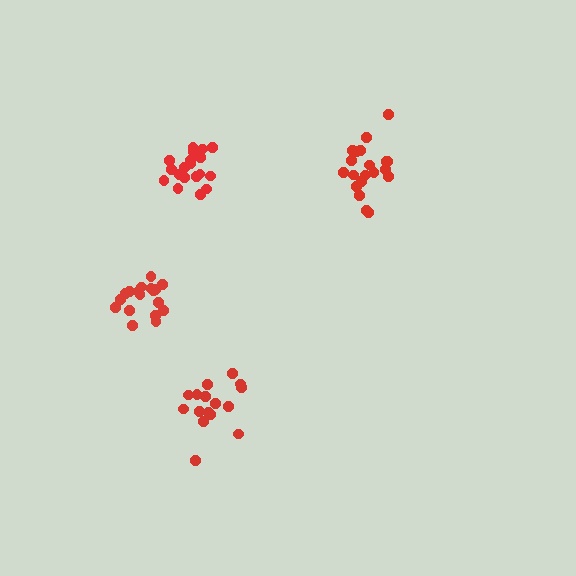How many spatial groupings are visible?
There are 4 spatial groupings.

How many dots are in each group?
Group 1: 19 dots, Group 2: 20 dots, Group 3: 16 dots, Group 4: 18 dots (73 total).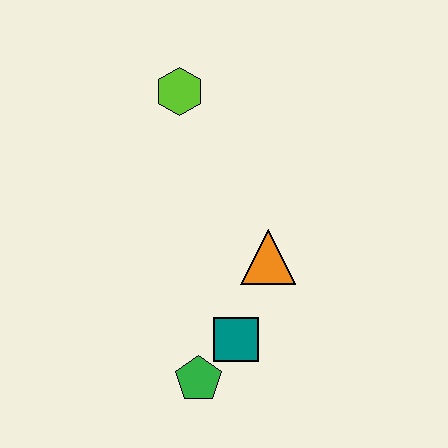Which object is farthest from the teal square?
The lime hexagon is farthest from the teal square.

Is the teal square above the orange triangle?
No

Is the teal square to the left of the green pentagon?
No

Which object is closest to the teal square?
The green pentagon is closest to the teal square.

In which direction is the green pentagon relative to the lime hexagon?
The green pentagon is below the lime hexagon.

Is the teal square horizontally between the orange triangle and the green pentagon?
Yes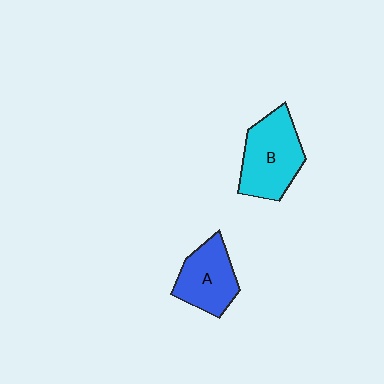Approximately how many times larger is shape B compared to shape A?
Approximately 1.3 times.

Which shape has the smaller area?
Shape A (blue).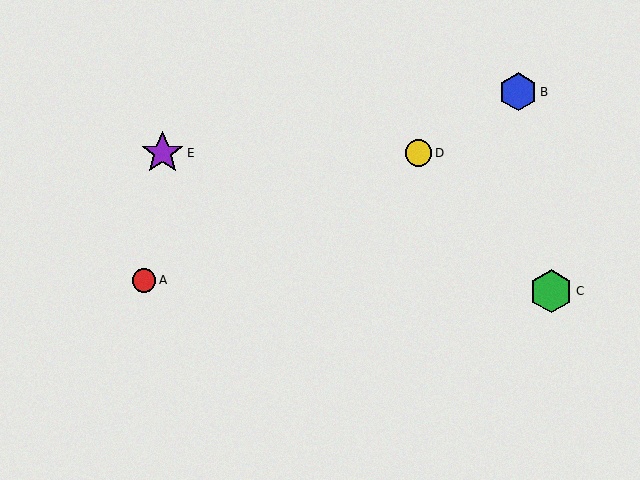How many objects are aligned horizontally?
2 objects (D, E) are aligned horizontally.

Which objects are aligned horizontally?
Objects D, E are aligned horizontally.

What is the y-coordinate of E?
Object E is at y≈153.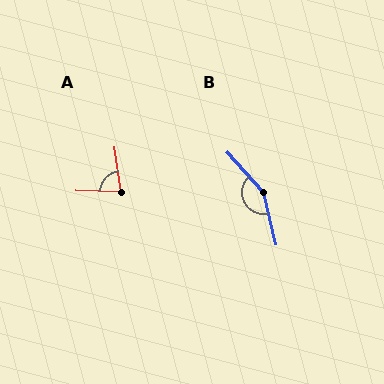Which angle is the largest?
B, at approximately 151 degrees.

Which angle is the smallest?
A, at approximately 81 degrees.